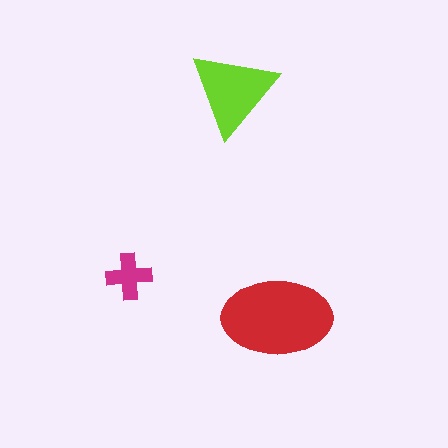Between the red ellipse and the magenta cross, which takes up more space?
The red ellipse.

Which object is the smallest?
The magenta cross.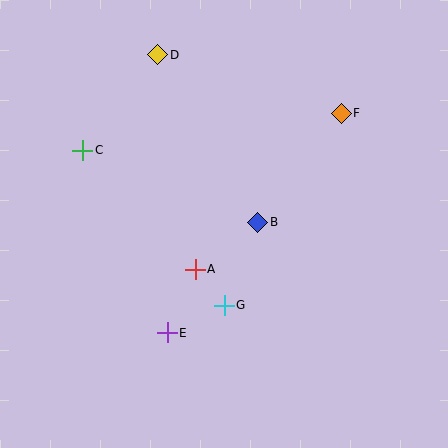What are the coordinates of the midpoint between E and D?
The midpoint between E and D is at (163, 194).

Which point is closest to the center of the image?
Point B at (258, 222) is closest to the center.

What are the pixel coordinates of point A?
Point A is at (195, 269).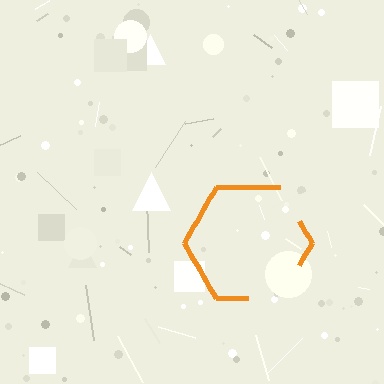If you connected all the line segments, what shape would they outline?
They would outline a hexagon.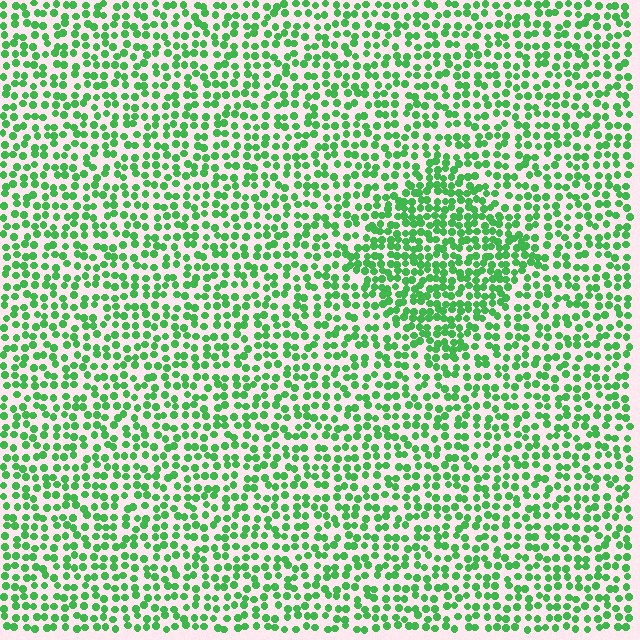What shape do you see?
I see a diamond.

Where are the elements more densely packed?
The elements are more densely packed inside the diamond boundary.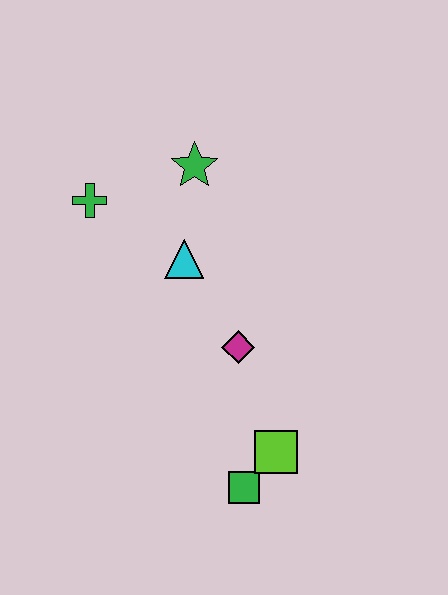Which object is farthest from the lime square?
The green cross is farthest from the lime square.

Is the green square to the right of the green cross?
Yes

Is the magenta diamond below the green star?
Yes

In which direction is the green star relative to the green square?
The green star is above the green square.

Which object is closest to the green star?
The cyan triangle is closest to the green star.